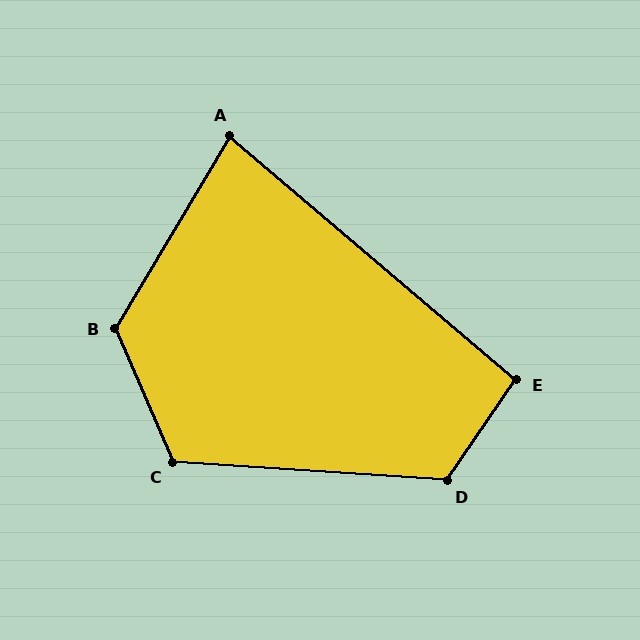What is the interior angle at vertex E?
Approximately 96 degrees (obtuse).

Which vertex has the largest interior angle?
B, at approximately 126 degrees.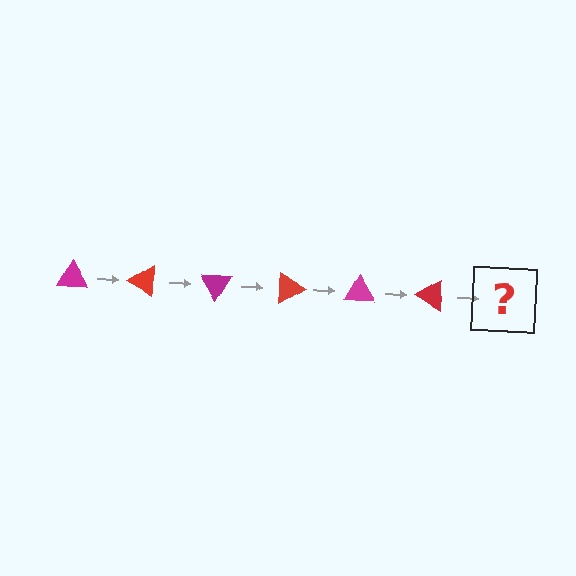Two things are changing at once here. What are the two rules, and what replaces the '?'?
The two rules are that it rotates 30 degrees each step and the color cycles through magenta and red. The '?' should be a magenta triangle, rotated 180 degrees from the start.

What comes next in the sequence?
The next element should be a magenta triangle, rotated 180 degrees from the start.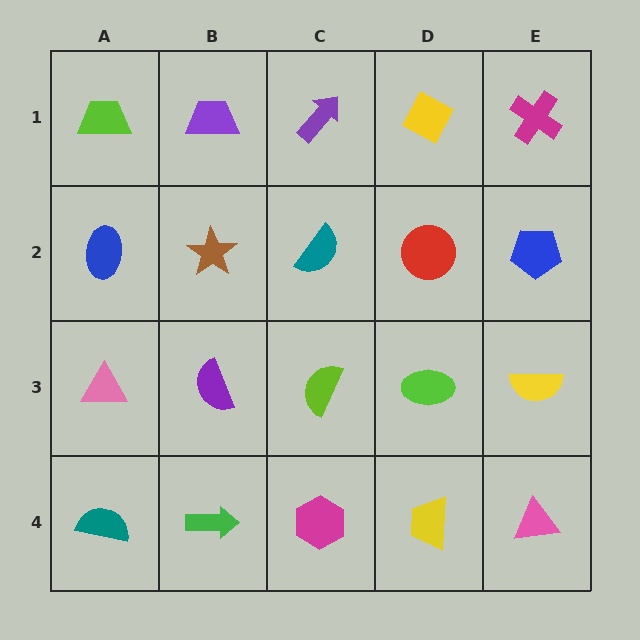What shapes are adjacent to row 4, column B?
A purple semicircle (row 3, column B), a teal semicircle (row 4, column A), a magenta hexagon (row 4, column C).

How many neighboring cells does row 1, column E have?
2.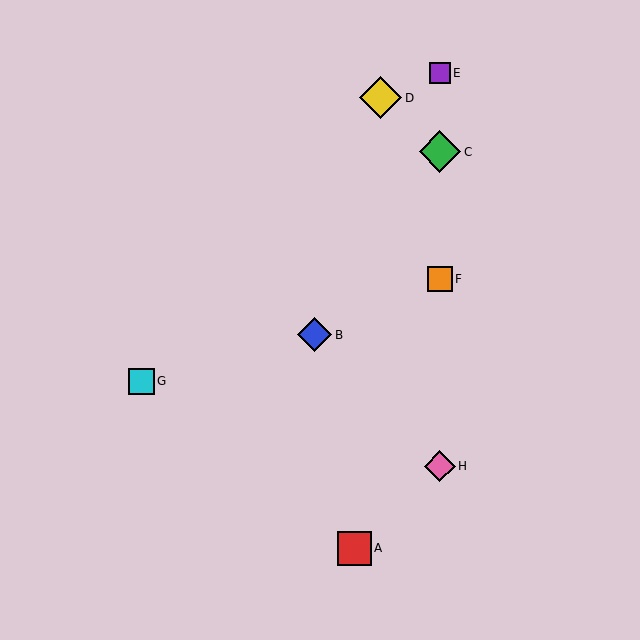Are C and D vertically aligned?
No, C is at x≈440 and D is at x≈381.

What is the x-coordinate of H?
Object H is at x≈440.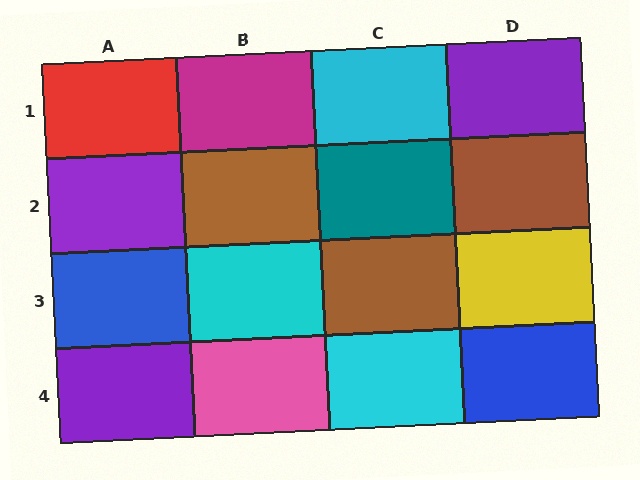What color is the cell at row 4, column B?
Pink.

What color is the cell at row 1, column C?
Cyan.